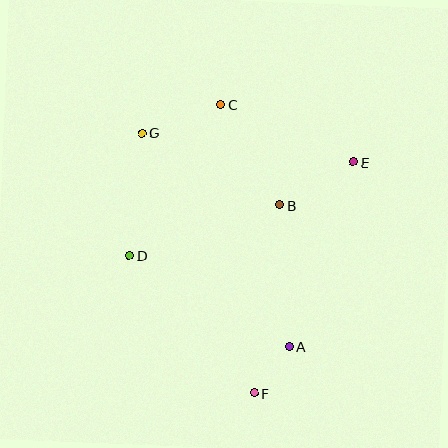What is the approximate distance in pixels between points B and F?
The distance between B and F is approximately 190 pixels.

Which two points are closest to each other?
Points A and F are closest to each other.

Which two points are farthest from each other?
Points C and F are farthest from each other.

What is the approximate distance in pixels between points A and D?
The distance between A and D is approximately 184 pixels.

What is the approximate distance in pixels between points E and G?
The distance between E and G is approximately 213 pixels.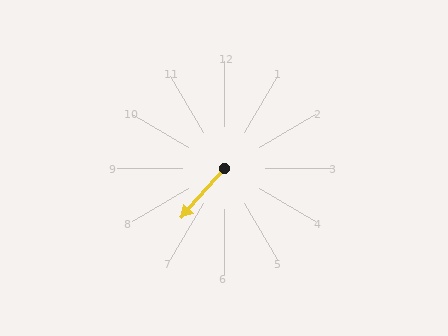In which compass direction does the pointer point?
Southwest.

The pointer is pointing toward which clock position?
Roughly 7 o'clock.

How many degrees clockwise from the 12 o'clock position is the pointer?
Approximately 221 degrees.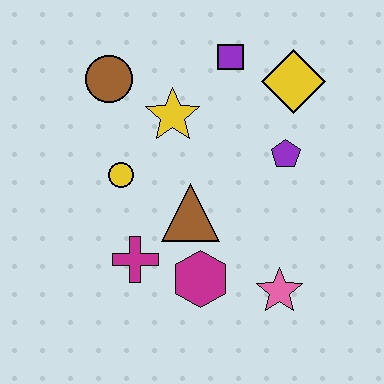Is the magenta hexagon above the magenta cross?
No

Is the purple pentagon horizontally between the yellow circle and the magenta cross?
No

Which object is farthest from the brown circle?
The pink star is farthest from the brown circle.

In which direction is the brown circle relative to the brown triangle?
The brown circle is above the brown triangle.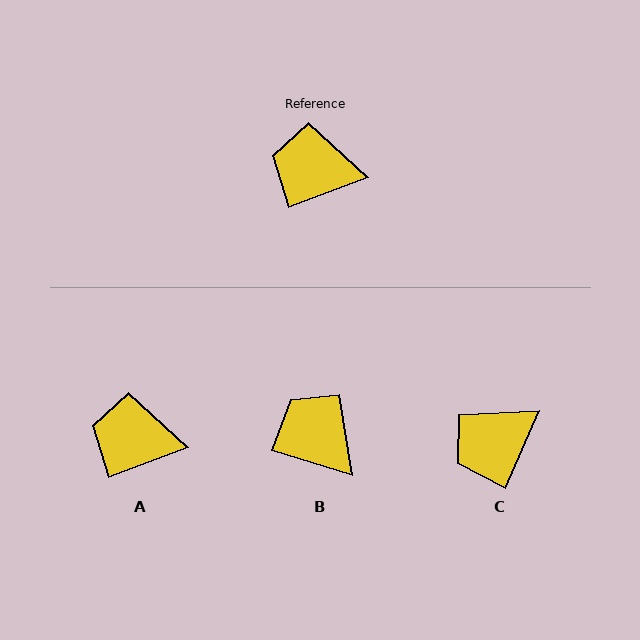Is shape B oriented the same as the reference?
No, it is off by about 38 degrees.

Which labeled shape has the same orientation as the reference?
A.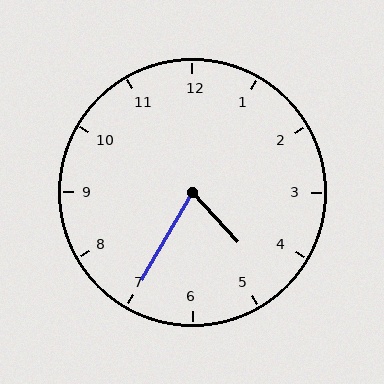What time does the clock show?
4:35.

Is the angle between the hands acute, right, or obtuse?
It is acute.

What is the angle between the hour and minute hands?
Approximately 72 degrees.